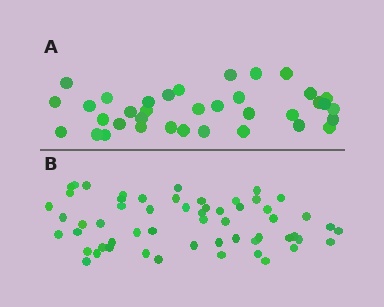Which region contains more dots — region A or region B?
Region B (the bottom region) has more dots.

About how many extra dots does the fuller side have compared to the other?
Region B has approximately 20 more dots than region A.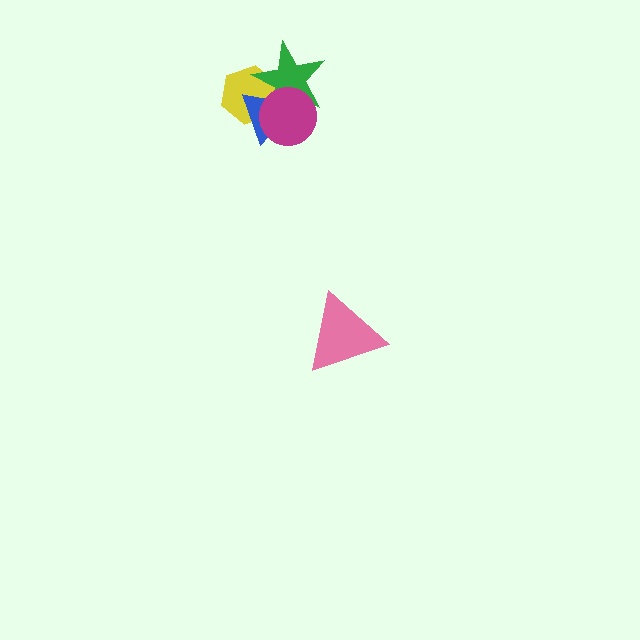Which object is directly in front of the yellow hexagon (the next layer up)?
The blue triangle is directly in front of the yellow hexagon.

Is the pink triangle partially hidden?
No, no other shape covers it.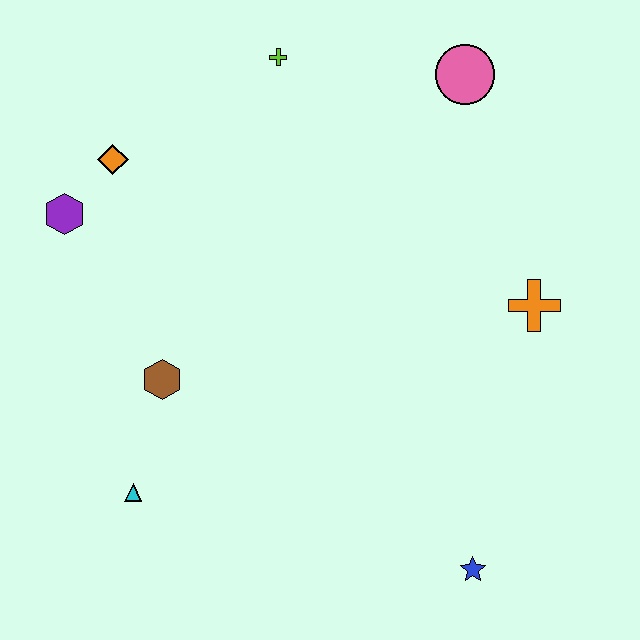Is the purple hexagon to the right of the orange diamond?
No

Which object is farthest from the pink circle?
The cyan triangle is farthest from the pink circle.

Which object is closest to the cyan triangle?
The brown hexagon is closest to the cyan triangle.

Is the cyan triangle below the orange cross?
Yes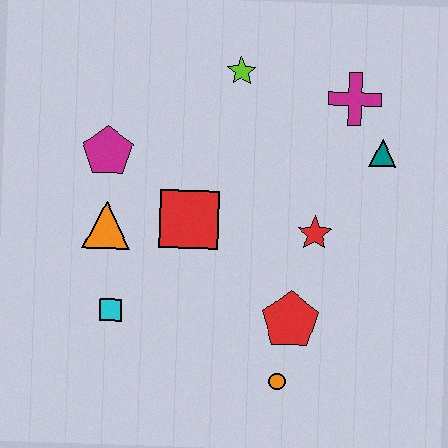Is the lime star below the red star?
No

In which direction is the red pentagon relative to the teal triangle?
The red pentagon is below the teal triangle.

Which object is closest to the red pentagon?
The orange circle is closest to the red pentagon.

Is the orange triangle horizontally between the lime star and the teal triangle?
No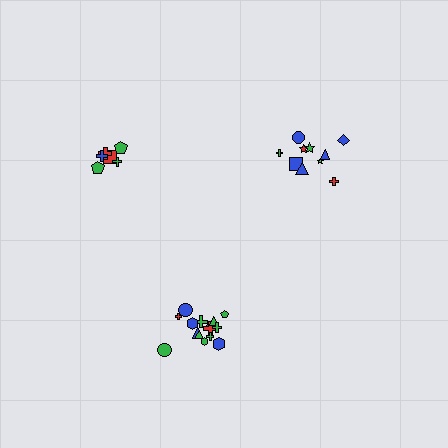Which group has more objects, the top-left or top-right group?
The top-right group.